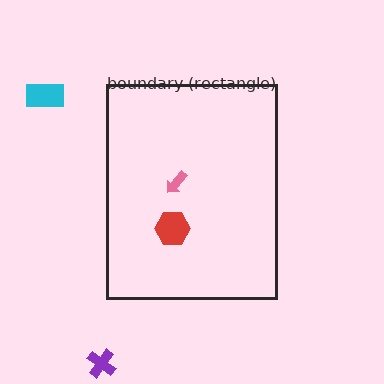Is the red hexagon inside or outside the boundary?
Inside.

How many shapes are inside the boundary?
2 inside, 2 outside.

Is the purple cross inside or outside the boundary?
Outside.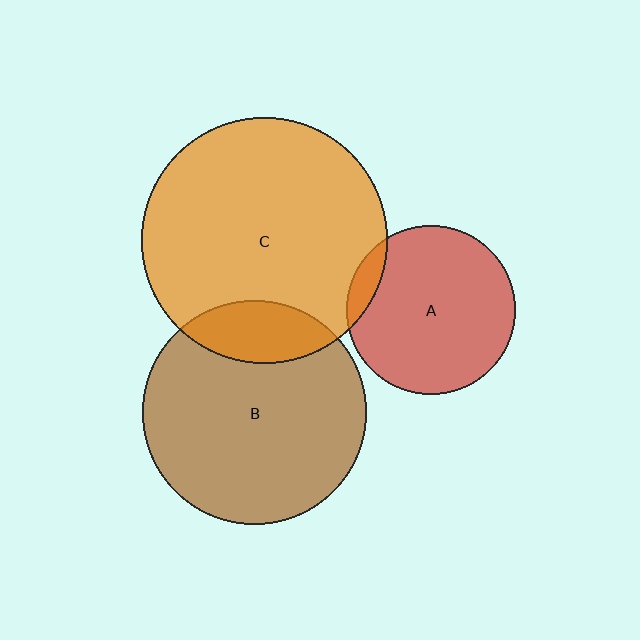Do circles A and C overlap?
Yes.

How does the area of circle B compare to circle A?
Approximately 1.8 times.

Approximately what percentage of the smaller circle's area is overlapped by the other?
Approximately 10%.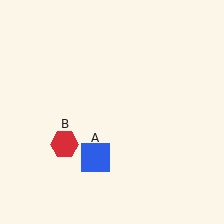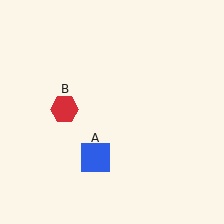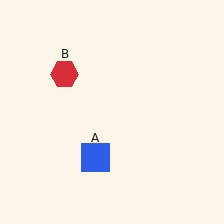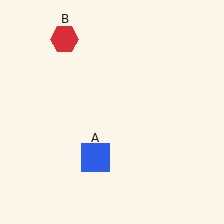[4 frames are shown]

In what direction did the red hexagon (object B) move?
The red hexagon (object B) moved up.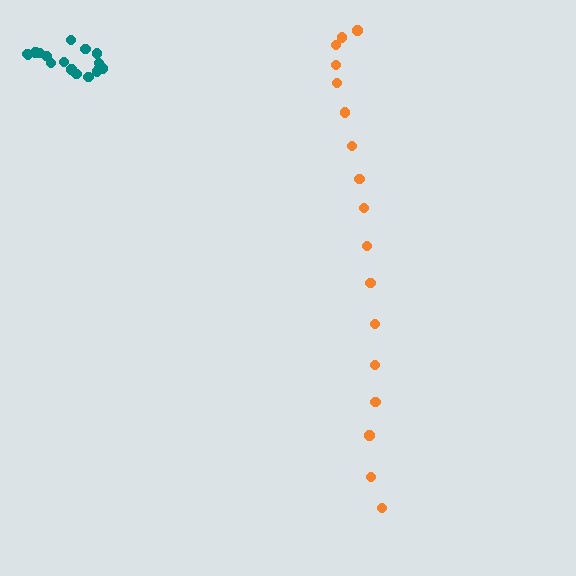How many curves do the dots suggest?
There are 2 distinct paths.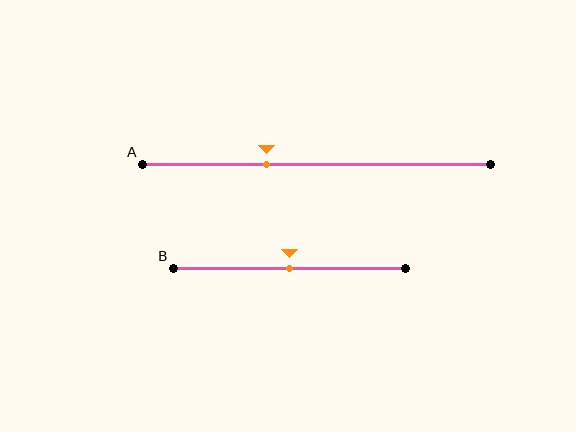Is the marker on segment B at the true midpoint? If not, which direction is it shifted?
Yes, the marker on segment B is at the true midpoint.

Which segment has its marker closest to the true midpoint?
Segment B has its marker closest to the true midpoint.